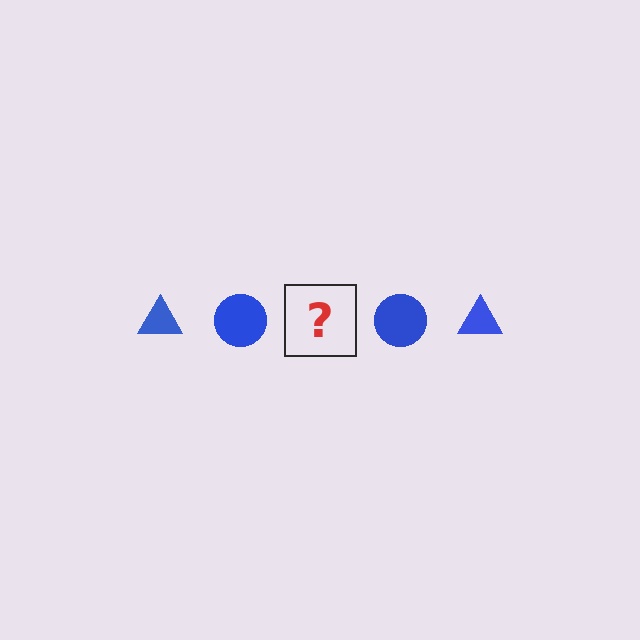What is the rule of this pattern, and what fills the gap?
The rule is that the pattern cycles through triangle, circle shapes in blue. The gap should be filled with a blue triangle.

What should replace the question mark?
The question mark should be replaced with a blue triangle.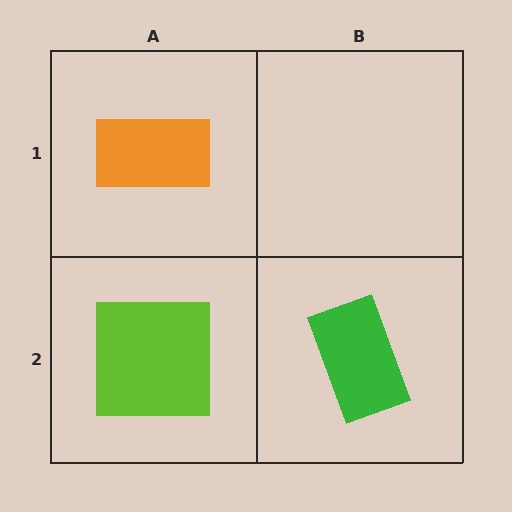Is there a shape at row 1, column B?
No, that cell is empty.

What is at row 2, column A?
A lime square.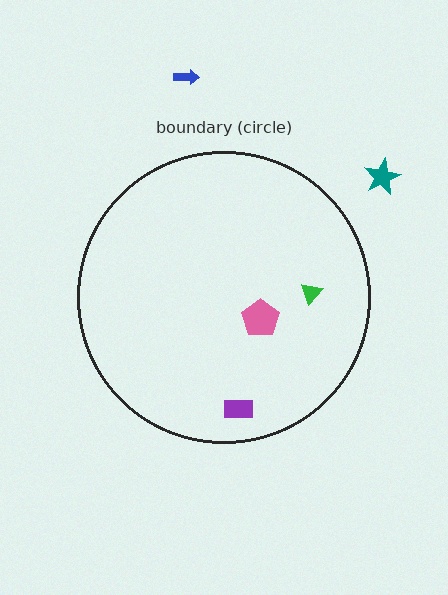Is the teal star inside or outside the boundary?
Outside.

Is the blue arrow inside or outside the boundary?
Outside.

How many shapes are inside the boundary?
3 inside, 2 outside.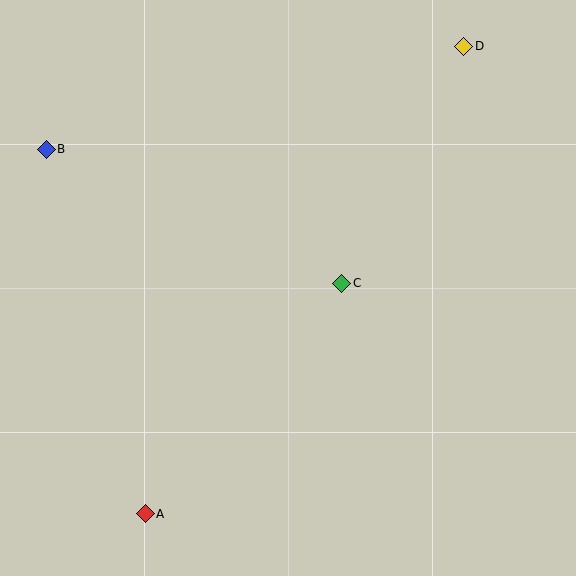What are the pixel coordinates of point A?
Point A is at (145, 514).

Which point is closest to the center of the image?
Point C at (342, 283) is closest to the center.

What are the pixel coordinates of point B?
Point B is at (46, 149).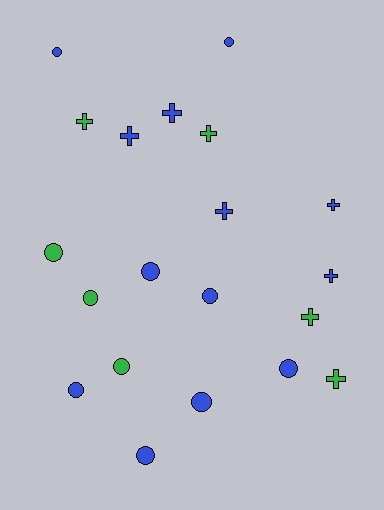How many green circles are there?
There are 3 green circles.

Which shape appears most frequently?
Circle, with 11 objects.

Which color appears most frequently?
Blue, with 13 objects.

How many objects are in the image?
There are 20 objects.